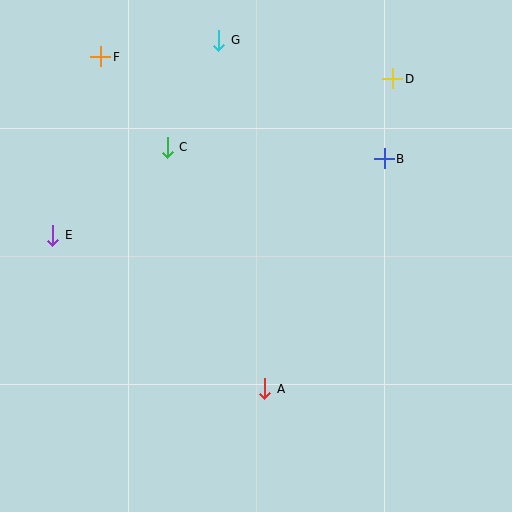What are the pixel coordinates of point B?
Point B is at (384, 159).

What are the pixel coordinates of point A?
Point A is at (265, 389).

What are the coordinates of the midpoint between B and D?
The midpoint between B and D is at (388, 119).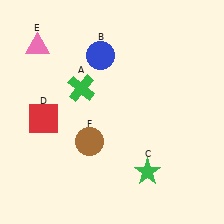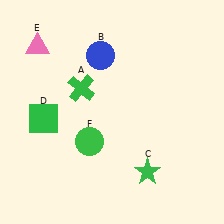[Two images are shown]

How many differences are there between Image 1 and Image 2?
There are 2 differences between the two images.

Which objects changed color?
D changed from red to green. F changed from brown to green.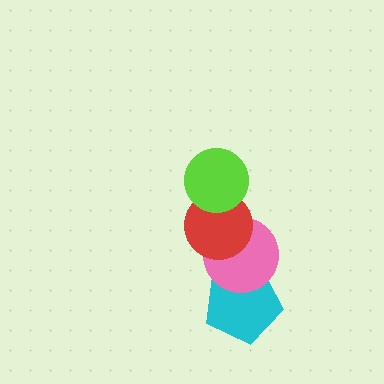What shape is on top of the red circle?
The lime circle is on top of the red circle.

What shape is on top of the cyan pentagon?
The pink circle is on top of the cyan pentagon.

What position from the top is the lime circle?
The lime circle is 1st from the top.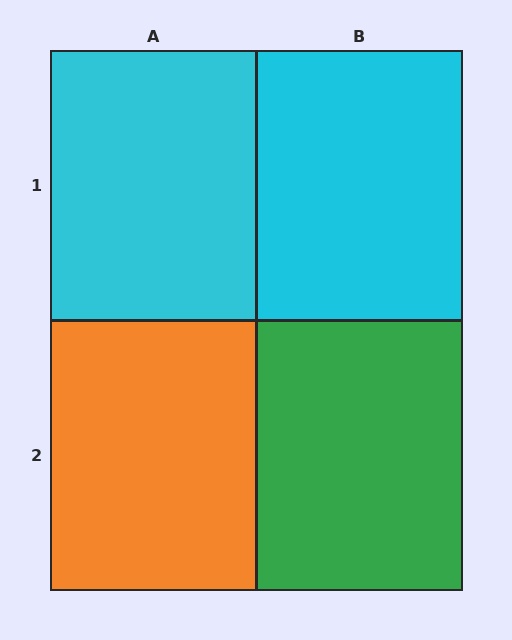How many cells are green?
1 cell is green.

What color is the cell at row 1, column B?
Cyan.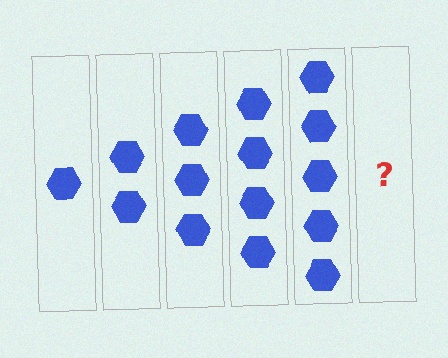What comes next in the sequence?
The next element should be 6 hexagons.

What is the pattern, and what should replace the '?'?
The pattern is that each step adds one more hexagon. The '?' should be 6 hexagons.